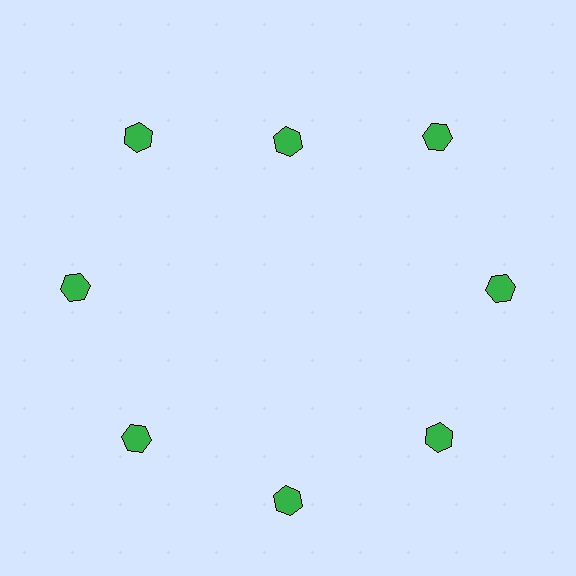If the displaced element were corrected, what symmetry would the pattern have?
It would have 8-fold rotational symmetry — the pattern would map onto itself every 45 degrees.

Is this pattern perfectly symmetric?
No. The 8 green hexagons are arranged in a ring, but one element near the 12 o'clock position is pulled inward toward the center, breaking the 8-fold rotational symmetry.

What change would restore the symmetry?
The symmetry would be restored by moving it outward, back onto the ring so that all 8 hexagons sit at equal angles and equal distance from the center.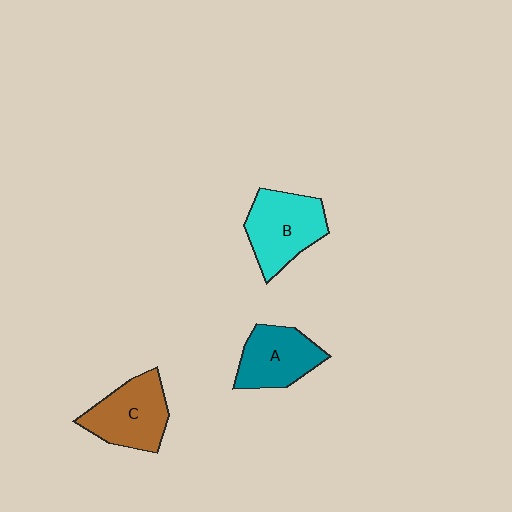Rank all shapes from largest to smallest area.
From largest to smallest: B (cyan), C (brown), A (teal).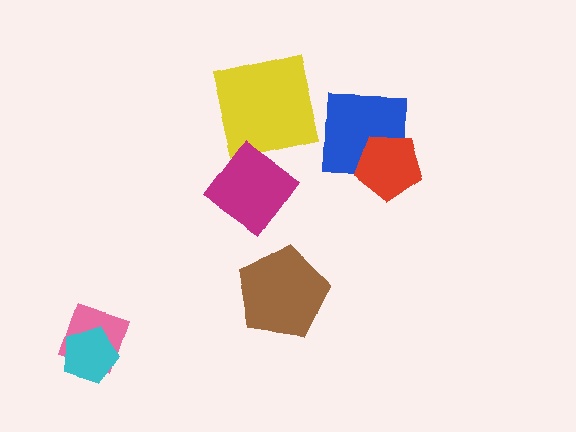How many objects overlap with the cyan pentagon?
1 object overlaps with the cyan pentagon.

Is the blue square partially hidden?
Yes, it is partially covered by another shape.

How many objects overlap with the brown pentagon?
0 objects overlap with the brown pentagon.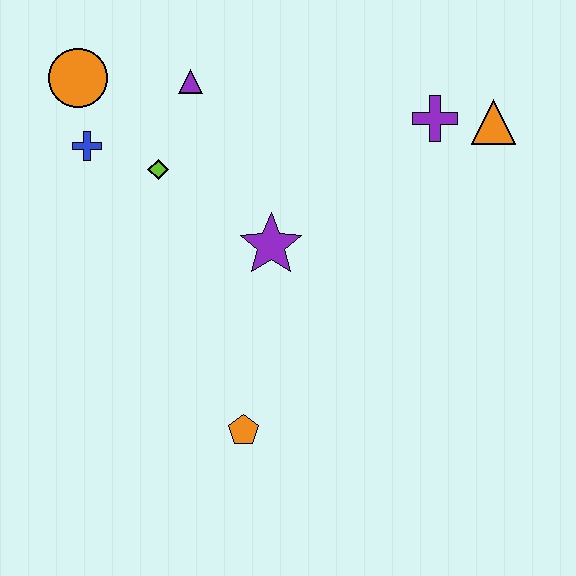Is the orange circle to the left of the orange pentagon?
Yes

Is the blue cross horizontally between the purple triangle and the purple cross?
No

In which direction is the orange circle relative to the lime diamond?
The orange circle is above the lime diamond.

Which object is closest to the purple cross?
The orange triangle is closest to the purple cross.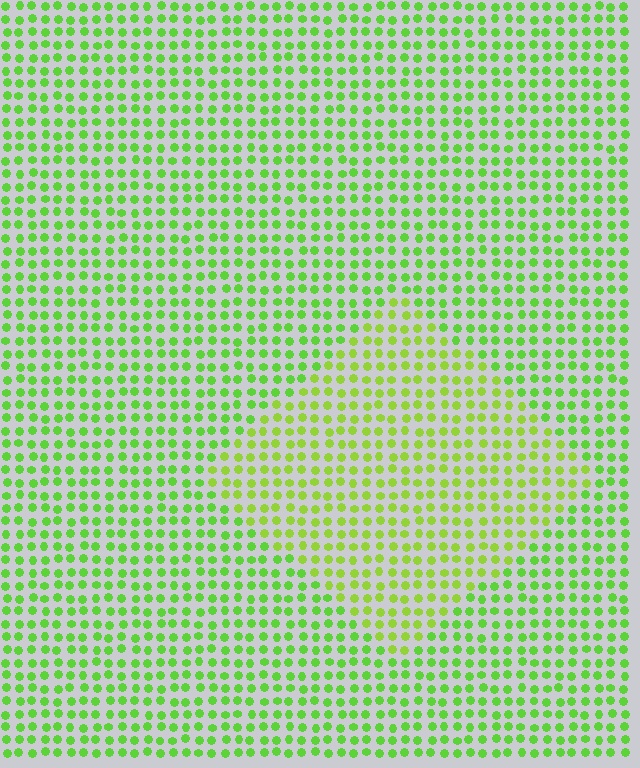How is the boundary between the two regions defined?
The boundary is defined purely by a slight shift in hue (about 21 degrees). Spacing, size, and orientation are identical on both sides.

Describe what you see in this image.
The image is filled with small lime elements in a uniform arrangement. A diamond-shaped region is visible where the elements are tinted to a slightly different hue, forming a subtle color boundary.